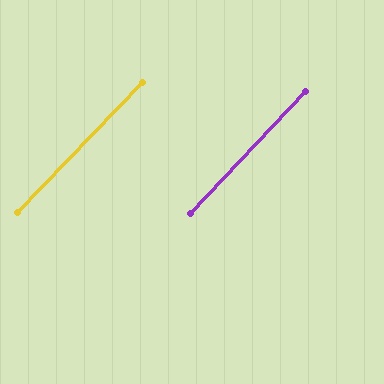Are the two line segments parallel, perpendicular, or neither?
Parallel — their directions differ by only 0.7°.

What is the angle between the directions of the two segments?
Approximately 1 degree.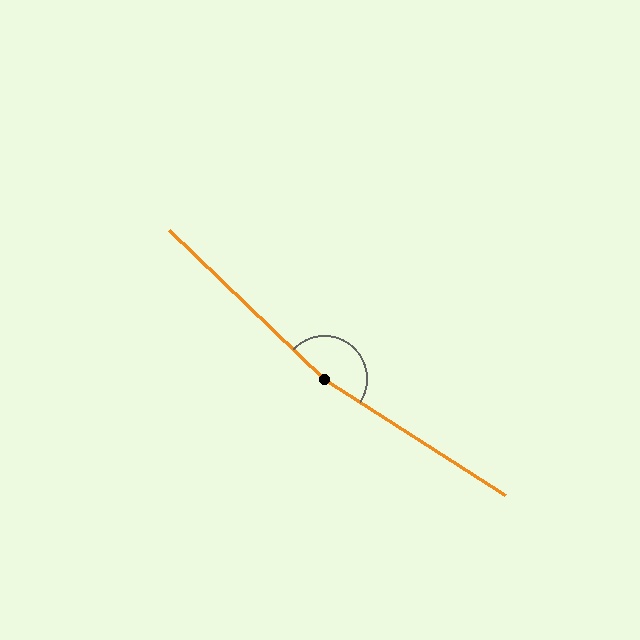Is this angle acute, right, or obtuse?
It is obtuse.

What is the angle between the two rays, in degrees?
Approximately 169 degrees.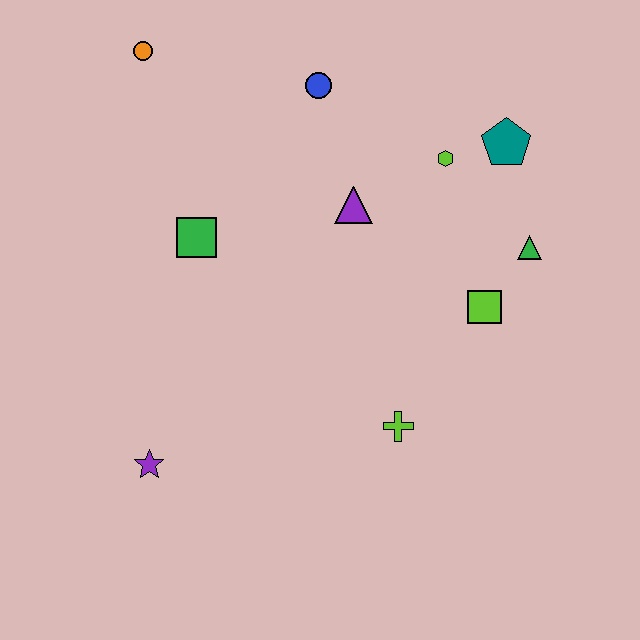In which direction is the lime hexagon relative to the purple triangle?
The lime hexagon is to the right of the purple triangle.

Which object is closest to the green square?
The purple triangle is closest to the green square.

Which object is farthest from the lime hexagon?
The purple star is farthest from the lime hexagon.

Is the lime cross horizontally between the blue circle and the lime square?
Yes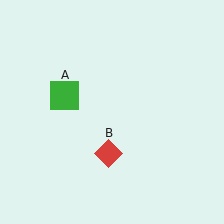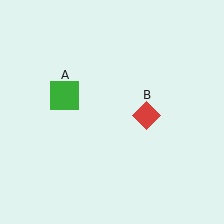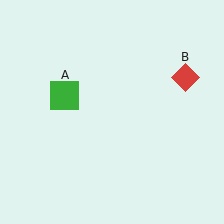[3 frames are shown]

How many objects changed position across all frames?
1 object changed position: red diamond (object B).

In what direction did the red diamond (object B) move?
The red diamond (object B) moved up and to the right.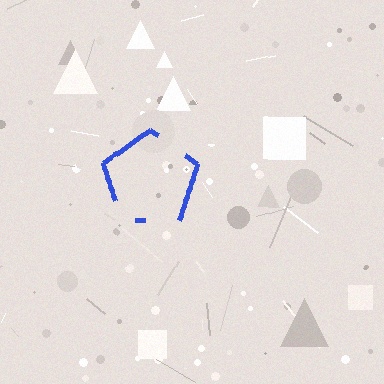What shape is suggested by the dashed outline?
The dashed outline suggests a pentagon.